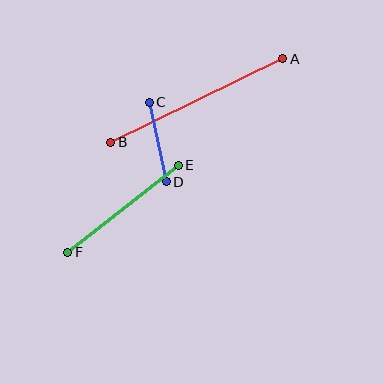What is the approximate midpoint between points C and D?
The midpoint is at approximately (158, 142) pixels.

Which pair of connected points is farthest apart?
Points A and B are farthest apart.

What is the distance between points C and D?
The distance is approximately 81 pixels.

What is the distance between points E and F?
The distance is approximately 141 pixels.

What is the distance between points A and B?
The distance is approximately 191 pixels.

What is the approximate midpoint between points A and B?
The midpoint is at approximately (197, 101) pixels.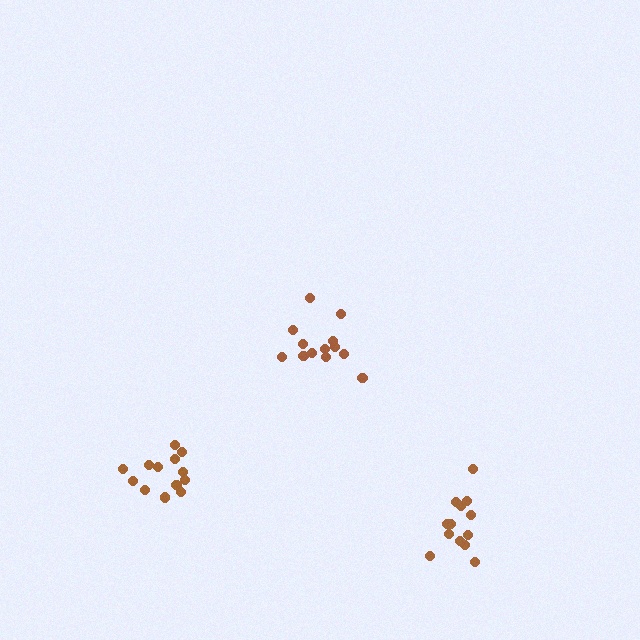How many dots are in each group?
Group 1: 14 dots, Group 2: 13 dots, Group 3: 13 dots (40 total).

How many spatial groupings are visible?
There are 3 spatial groupings.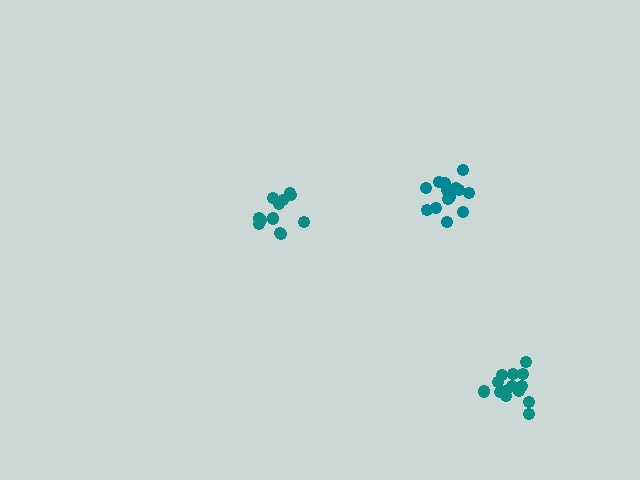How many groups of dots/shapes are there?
There are 3 groups.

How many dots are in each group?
Group 1: 14 dots, Group 2: 12 dots, Group 3: 16 dots (42 total).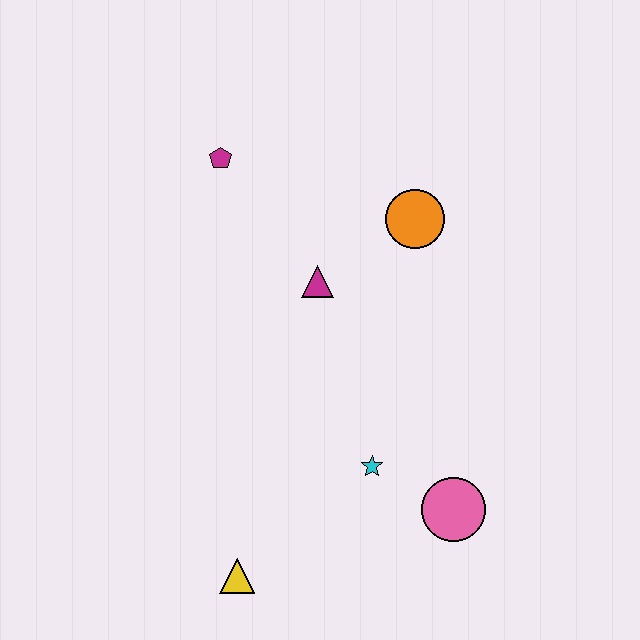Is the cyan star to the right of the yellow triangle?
Yes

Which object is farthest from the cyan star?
The magenta pentagon is farthest from the cyan star.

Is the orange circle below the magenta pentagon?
Yes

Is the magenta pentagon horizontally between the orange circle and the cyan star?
No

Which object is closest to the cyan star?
The pink circle is closest to the cyan star.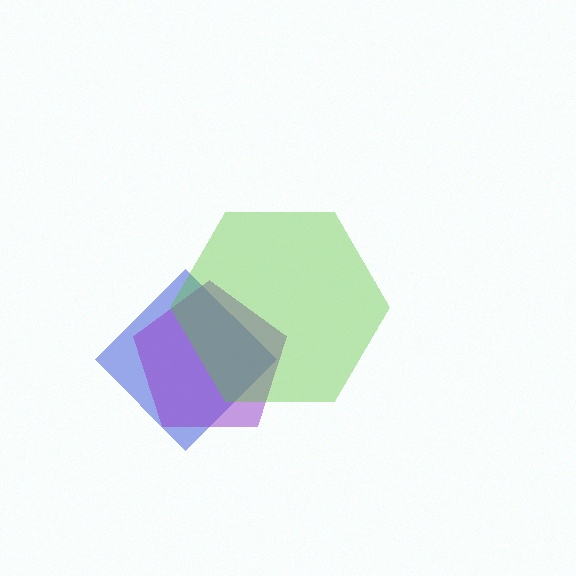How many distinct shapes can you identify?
There are 3 distinct shapes: a blue diamond, a purple pentagon, a lime hexagon.